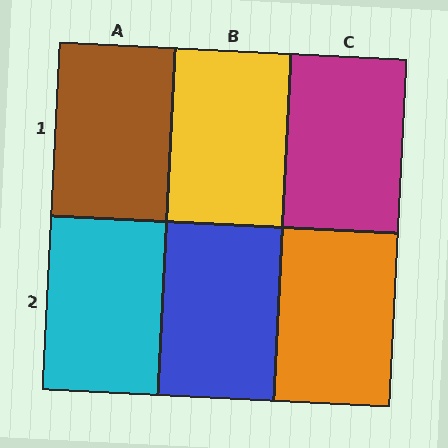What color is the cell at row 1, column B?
Yellow.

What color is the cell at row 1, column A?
Brown.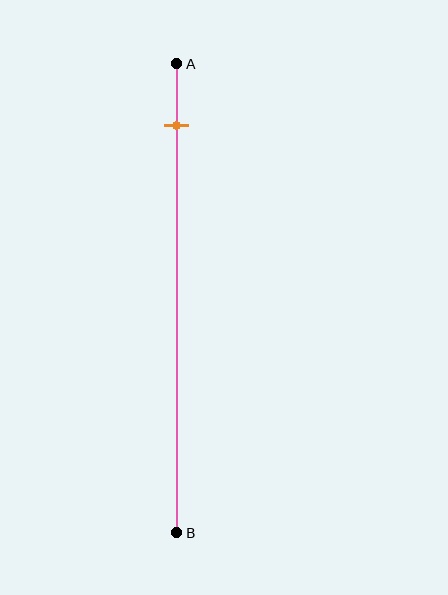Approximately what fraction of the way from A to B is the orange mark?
The orange mark is approximately 15% of the way from A to B.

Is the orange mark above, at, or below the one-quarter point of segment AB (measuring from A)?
The orange mark is above the one-quarter point of segment AB.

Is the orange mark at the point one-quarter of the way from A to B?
No, the mark is at about 15% from A, not at the 25% one-quarter point.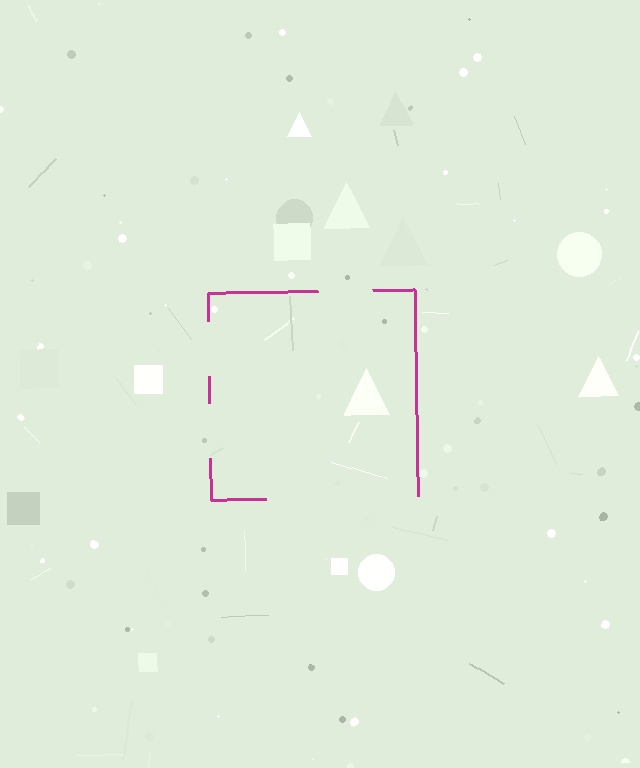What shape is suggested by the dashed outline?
The dashed outline suggests a square.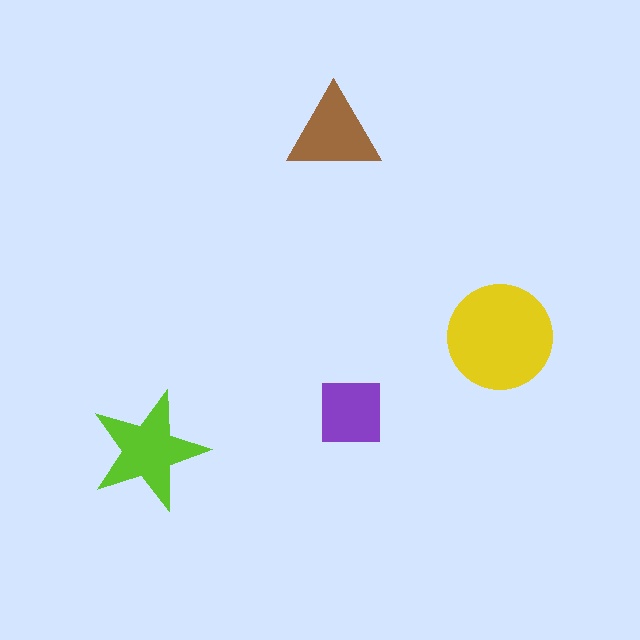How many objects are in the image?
There are 4 objects in the image.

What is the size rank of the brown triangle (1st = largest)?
3rd.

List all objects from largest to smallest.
The yellow circle, the lime star, the brown triangle, the purple square.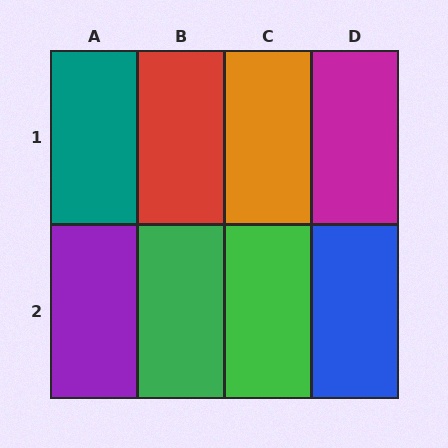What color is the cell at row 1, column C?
Orange.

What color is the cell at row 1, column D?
Magenta.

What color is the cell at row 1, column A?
Teal.